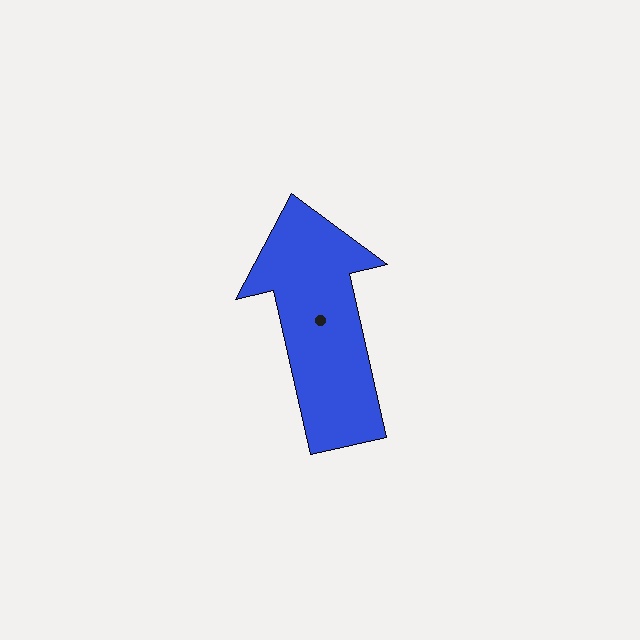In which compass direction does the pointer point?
North.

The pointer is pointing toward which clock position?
Roughly 12 o'clock.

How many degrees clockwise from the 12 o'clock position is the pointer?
Approximately 347 degrees.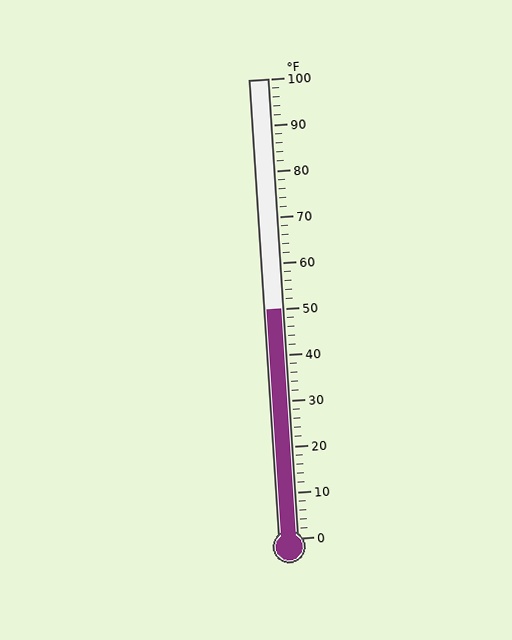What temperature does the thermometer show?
The thermometer shows approximately 50°F.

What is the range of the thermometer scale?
The thermometer scale ranges from 0°F to 100°F.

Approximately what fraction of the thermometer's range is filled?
The thermometer is filled to approximately 50% of its range.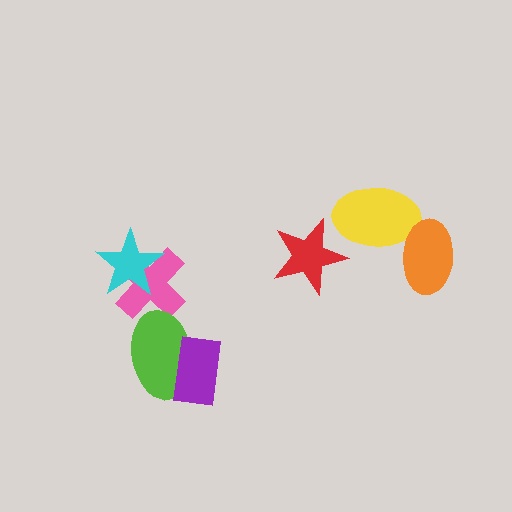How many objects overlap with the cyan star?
1 object overlaps with the cyan star.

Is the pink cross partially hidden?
Yes, it is partially covered by another shape.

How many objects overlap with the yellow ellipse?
1 object overlaps with the yellow ellipse.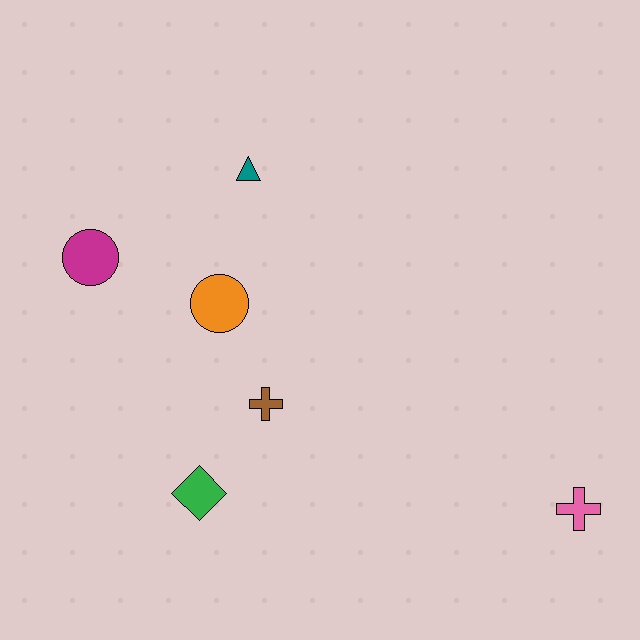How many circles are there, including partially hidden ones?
There are 2 circles.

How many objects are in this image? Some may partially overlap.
There are 6 objects.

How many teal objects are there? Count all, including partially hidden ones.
There is 1 teal object.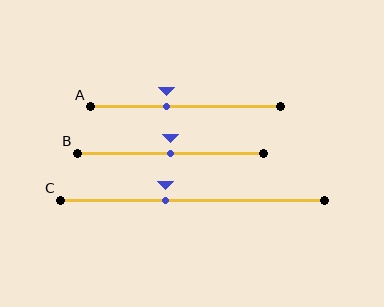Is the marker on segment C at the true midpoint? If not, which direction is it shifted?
No, the marker on segment C is shifted to the left by about 10% of the segment length.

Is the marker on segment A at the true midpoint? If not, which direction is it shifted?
No, the marker on segment A is shifted to the left by about 10% of the segment length.